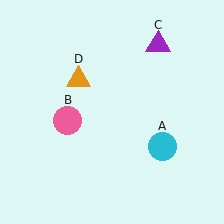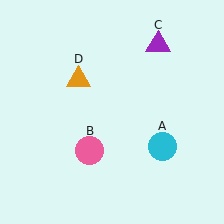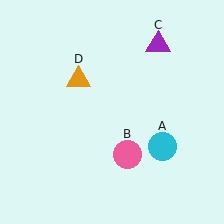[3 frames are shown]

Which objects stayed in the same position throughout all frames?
Cyan circle (object A) and purple triangle (object C) and orange triangle (object D) remained stationary.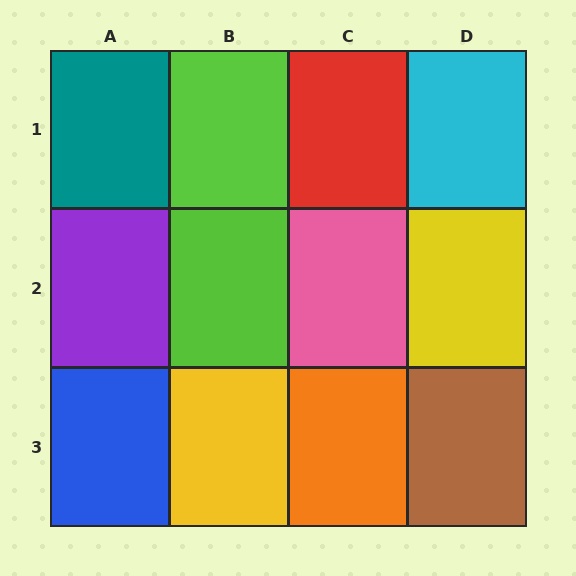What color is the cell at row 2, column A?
Purple.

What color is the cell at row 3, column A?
Blue.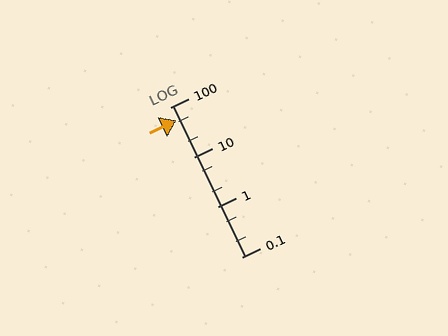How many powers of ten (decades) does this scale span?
The scale spans 3 decades, from 0.1 to 100.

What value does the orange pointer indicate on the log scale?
The pointer indicates approximately 55.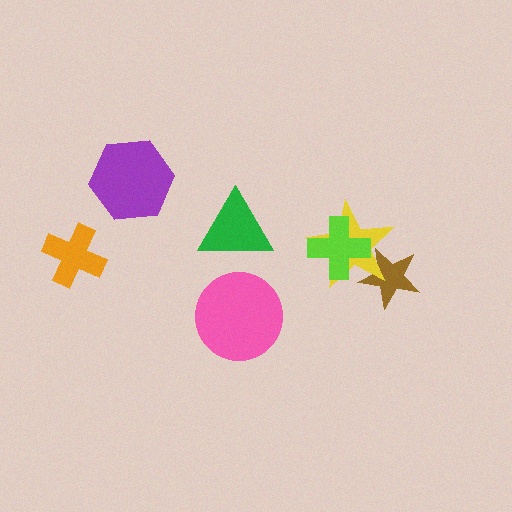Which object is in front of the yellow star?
The lime cross is in front of the yellow star.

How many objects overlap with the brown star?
1 object overlaps with the brown star.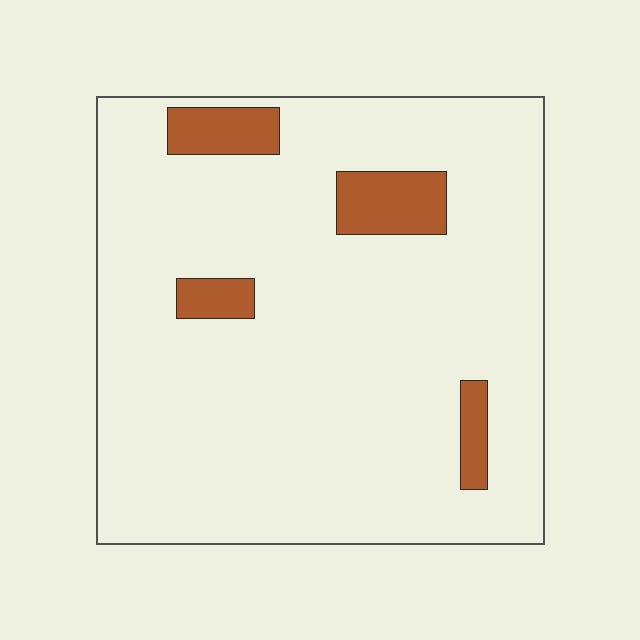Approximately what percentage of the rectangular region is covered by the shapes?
Approximately 10%.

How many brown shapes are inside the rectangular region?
4.